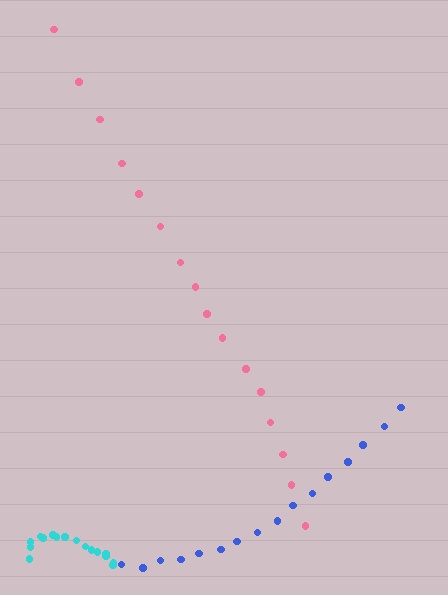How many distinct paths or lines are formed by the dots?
There are 3 distinct paths.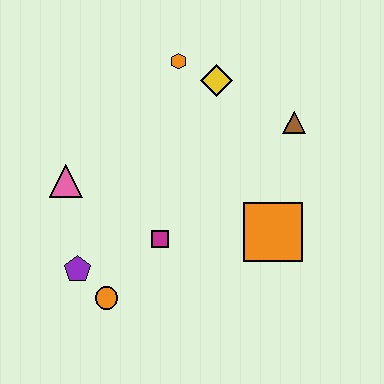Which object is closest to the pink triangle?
The purple pentagon is closest to the pink triangle.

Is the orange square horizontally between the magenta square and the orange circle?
No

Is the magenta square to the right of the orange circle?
Yes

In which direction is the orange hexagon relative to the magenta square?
The orange hexagon is above the magenta square.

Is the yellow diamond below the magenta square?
No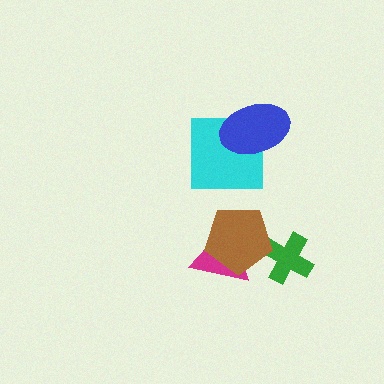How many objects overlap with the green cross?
1 object overlaps with the green cross.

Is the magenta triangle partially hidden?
Yes, it is partially covered by another shape.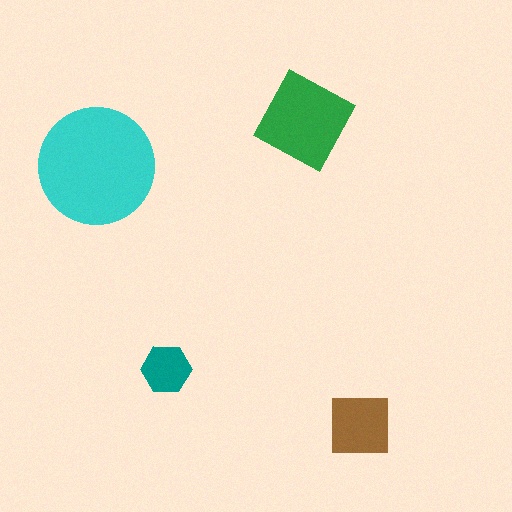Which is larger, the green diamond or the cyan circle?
The cyan circle.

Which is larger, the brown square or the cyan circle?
The cyan circle.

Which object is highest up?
The green diamond is topmost.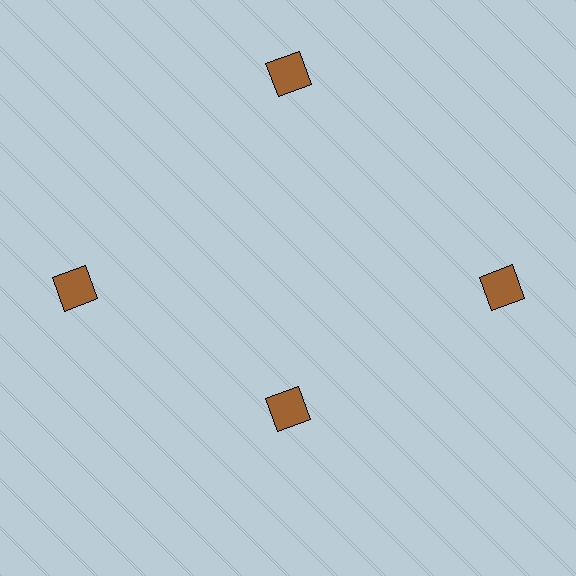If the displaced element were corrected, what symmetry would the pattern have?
It would have 4-fold rotational symmetry — the pattern would map onto itself every 90 degrees.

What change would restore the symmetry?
The symmetry would be restored by moving it outward, back onto the ring so that all 4 squares sit at equal angles and equal distance from the center.